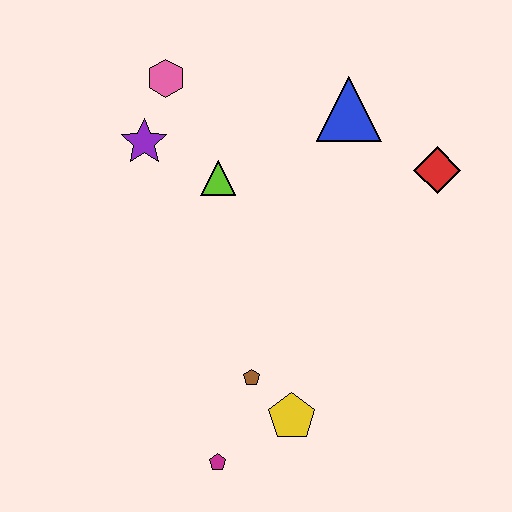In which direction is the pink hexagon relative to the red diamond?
The pink hexagon is to the left of the red diamond.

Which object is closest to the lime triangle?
The purple star is closest to the lime triangle.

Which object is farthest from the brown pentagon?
The pink hexagon is farthest from the brown pentagon.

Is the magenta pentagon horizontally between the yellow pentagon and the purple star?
Yes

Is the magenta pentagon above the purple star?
No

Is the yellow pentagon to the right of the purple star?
Yes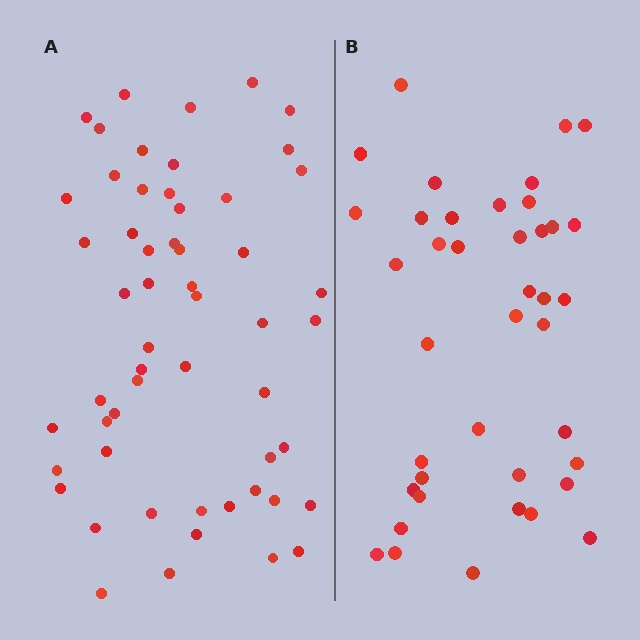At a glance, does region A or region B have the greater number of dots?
Region A (the left region) has more dots.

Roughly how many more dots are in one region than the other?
Region A has approximately 15 more dots than region B.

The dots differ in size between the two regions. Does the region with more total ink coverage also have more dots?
No. Region B has more total ink coverage because its dots are larger, but region A actually contains more individual dots. Total area can be misleading — the number of items is what matters here.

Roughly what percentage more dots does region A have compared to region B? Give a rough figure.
About 40% more.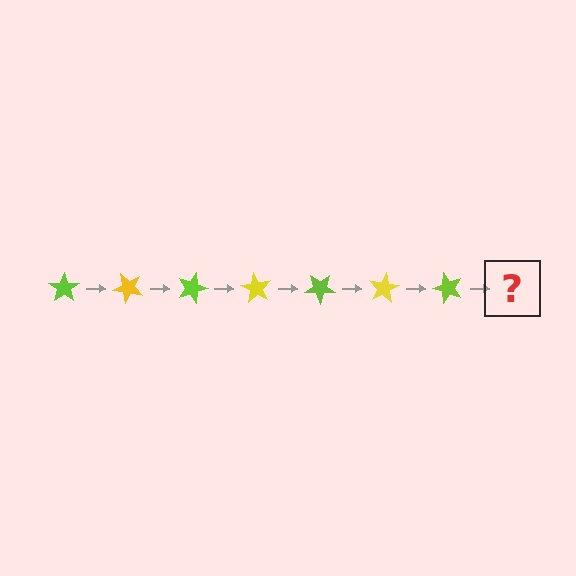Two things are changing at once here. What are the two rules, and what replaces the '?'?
The two rules are that it rotates 45 degrees each step and the color cycles through lime and yellow. The '?' should be a yellow star, rotated 315 degrees from the start.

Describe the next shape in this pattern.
It should be a yellow star, rotated 315 degrees from the start.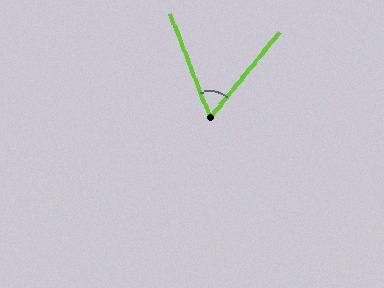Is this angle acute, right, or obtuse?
It is acute.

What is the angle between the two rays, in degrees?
Approximately 60 degrees.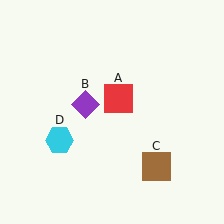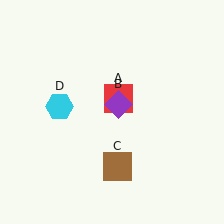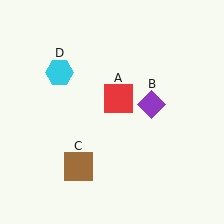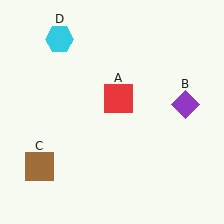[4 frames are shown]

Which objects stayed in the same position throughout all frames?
Red square (object A) remained stationary.